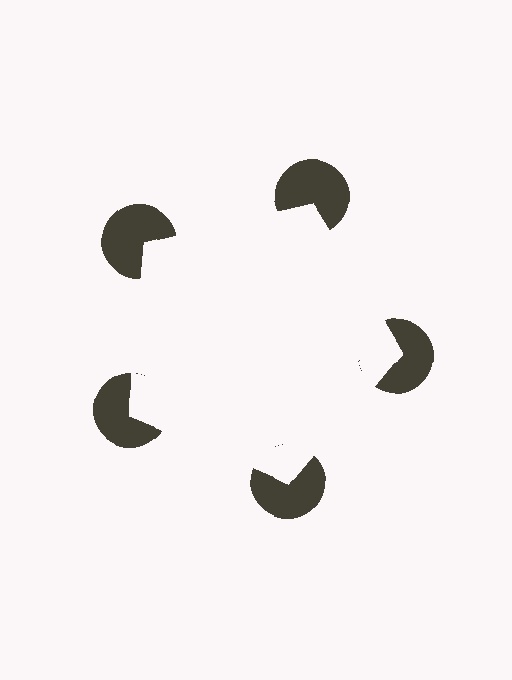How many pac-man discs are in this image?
There are 5 — one at each vertex of the illusory pentagon.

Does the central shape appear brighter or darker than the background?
It typically appears slightly brighter than the background, even though no actual brightness change is drawn.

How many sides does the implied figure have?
5 sides.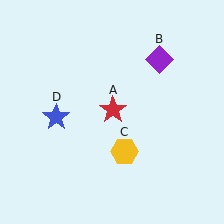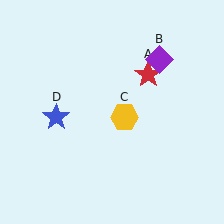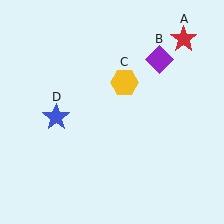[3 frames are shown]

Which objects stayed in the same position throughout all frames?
Purple diamond (object B) and blue star (object D) remained stationary.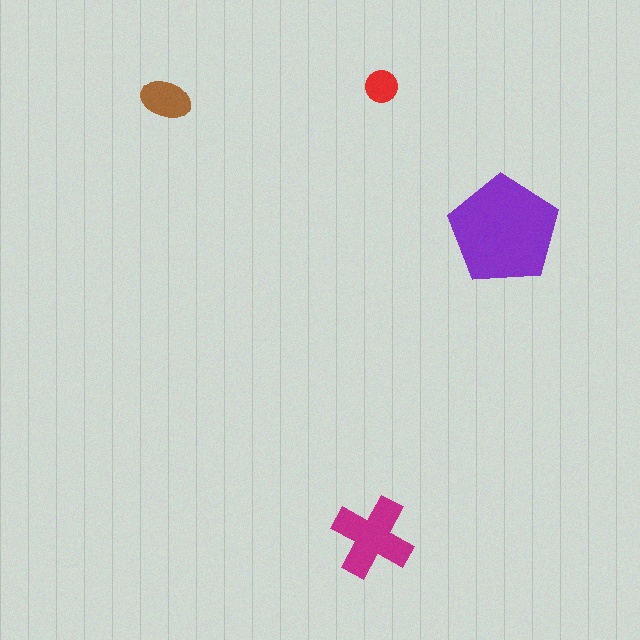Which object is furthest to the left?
The brown ellipse is leftmost.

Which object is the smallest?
The red circle.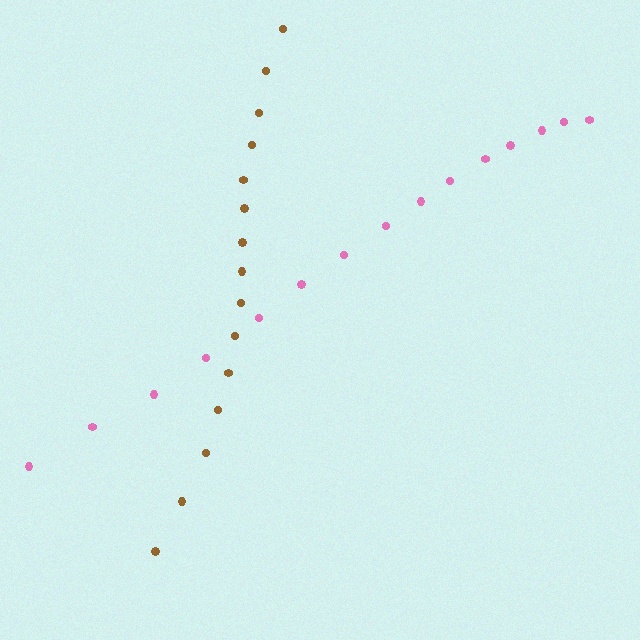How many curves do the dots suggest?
There are 2 distinct paths.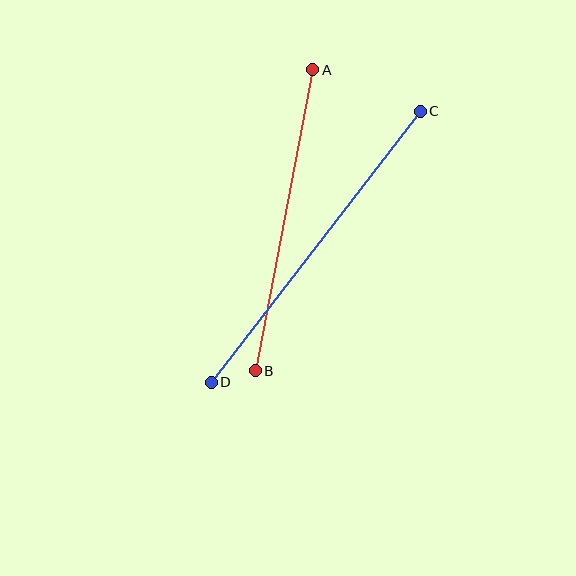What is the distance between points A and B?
The distance is approximately 307 pixels.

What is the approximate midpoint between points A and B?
The midpoint is at approximately (284, 220) pixels.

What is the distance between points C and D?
The distance is approximately 342 pixels.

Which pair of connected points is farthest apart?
Points C and D are farthest apart.